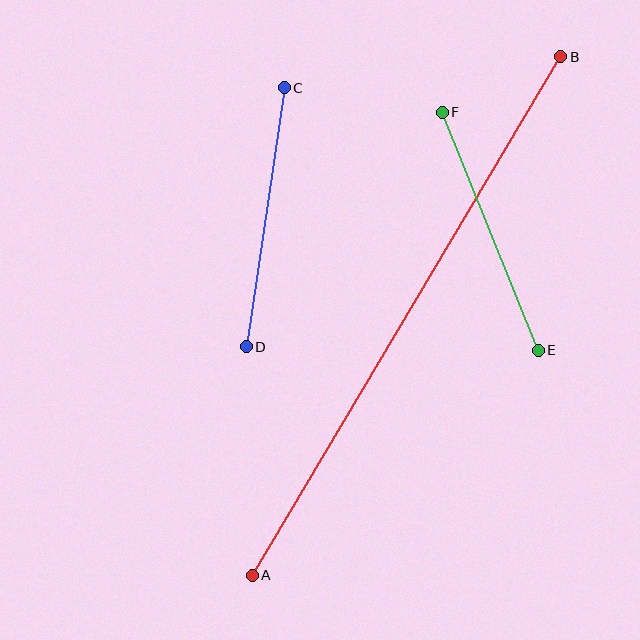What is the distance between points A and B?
The distance is approximately 604 pixels.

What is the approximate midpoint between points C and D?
The midpoint is at approximately (265, 217) pixels.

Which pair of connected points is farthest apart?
Points A and B are farthest apart.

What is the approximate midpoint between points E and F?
The midpoint is at approximately (490, 231) pixels.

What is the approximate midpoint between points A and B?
The midpoint is at approximately (406, 316) pixels.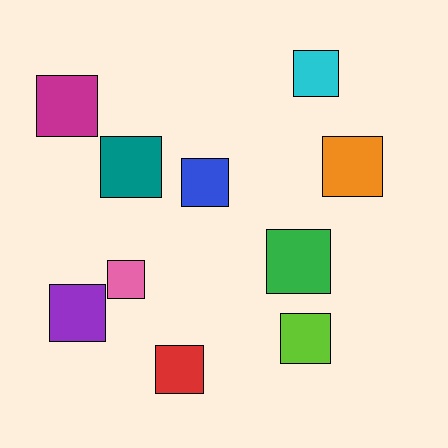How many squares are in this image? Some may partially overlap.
There are 10 squares.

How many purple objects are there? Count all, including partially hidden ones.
There is 1 purple object.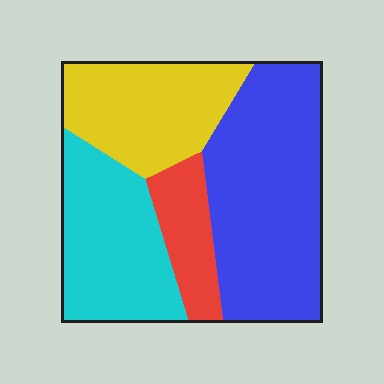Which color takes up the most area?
Blue, at roughly 40%.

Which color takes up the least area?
Red, at roughly 10%.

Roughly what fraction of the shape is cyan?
Cyan covers 26% of the shape.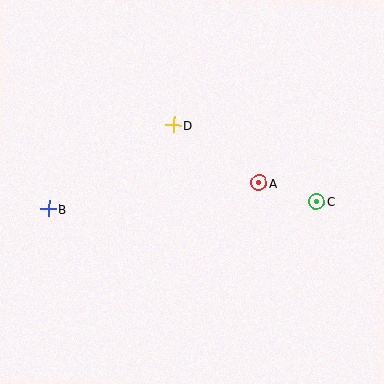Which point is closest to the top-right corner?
Point C is closest to the top-right corner.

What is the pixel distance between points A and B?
The distance between A and B is 212 pixels.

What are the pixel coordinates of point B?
Point B is at (49, 209).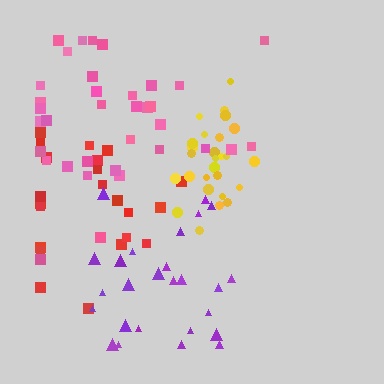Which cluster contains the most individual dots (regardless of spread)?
Pink (35).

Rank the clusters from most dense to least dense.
yellow, purple, pink, red.